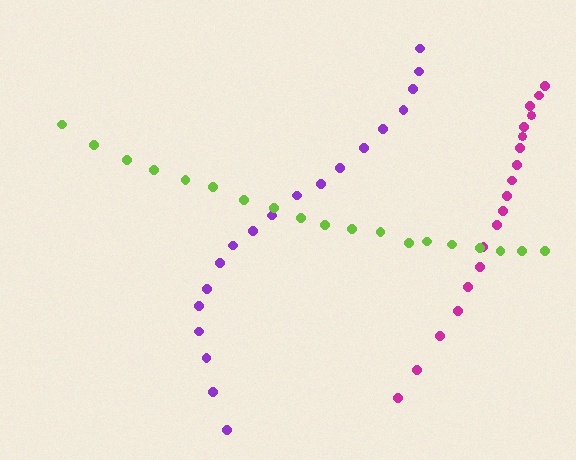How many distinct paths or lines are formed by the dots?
There are 3 distinct paths.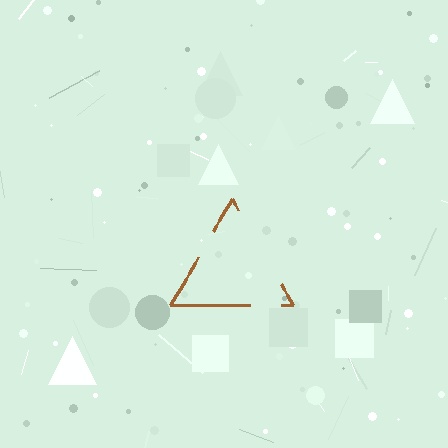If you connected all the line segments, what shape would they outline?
They would outline a triangle.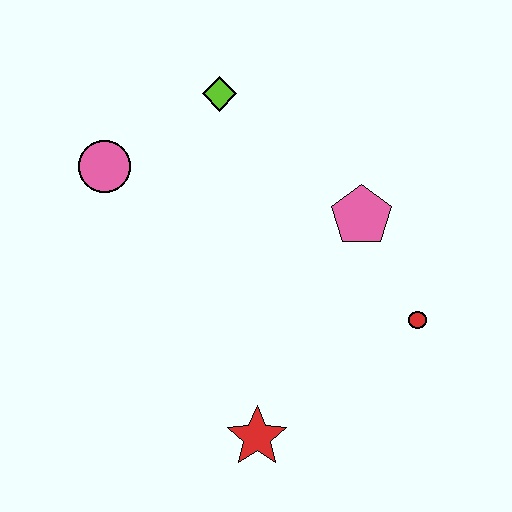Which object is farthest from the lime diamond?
The red star is farthest from the lime diamond.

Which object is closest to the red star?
The red circle is closest to the red star.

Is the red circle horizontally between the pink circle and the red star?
No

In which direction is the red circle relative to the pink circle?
The red circle is to the right of the pink circle.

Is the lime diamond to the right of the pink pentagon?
No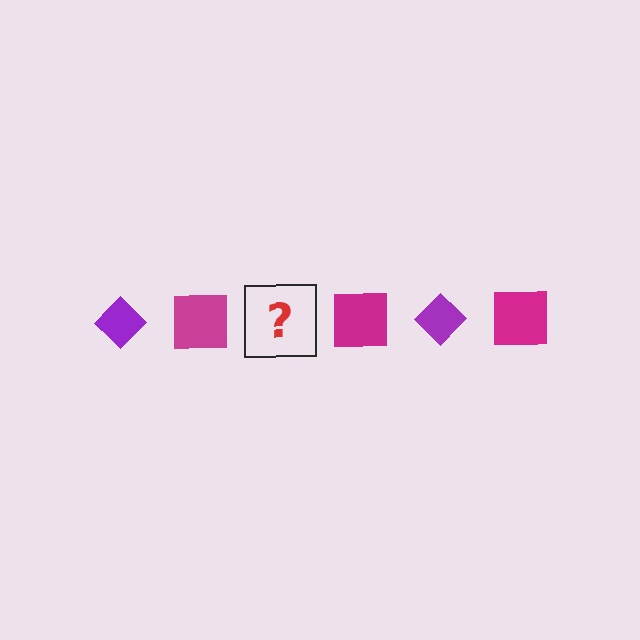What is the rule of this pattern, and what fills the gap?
The rule is that the pattern alternates between purple diamond and magenta square. The gap should be filled with a purple diamond.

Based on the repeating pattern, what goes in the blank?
The blank should be a purple diamond.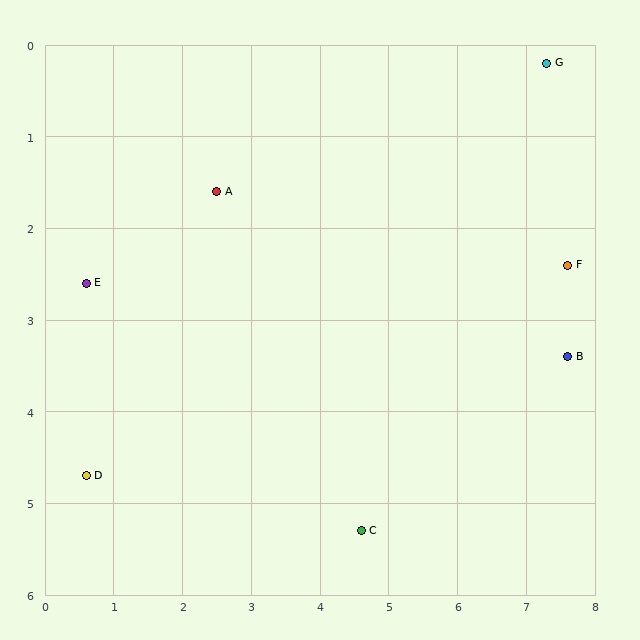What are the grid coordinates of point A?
Point A is at approximately (2.5, 1.6).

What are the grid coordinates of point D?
Point D is at approximately (0.6, 4.7).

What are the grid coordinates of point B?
Point B is at approximately (7.6, 3.4).